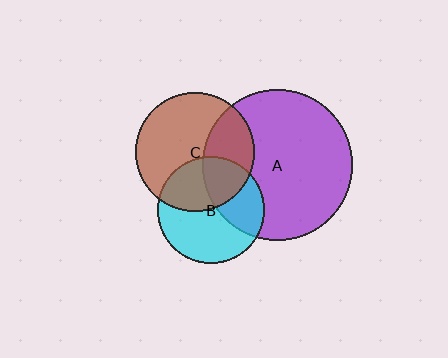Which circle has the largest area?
Circle A (purple).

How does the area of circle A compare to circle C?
Approximately 1.6 times.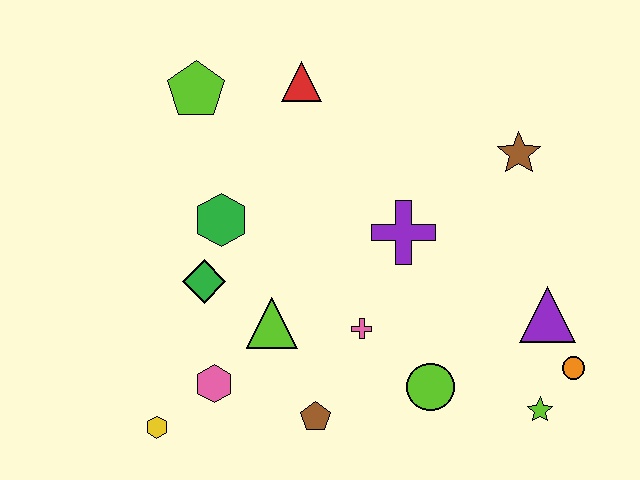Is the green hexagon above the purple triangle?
Yes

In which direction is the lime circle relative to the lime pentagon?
The lime circle is below the lime pentagon.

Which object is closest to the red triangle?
The lime pentagon is closest to the red triangle.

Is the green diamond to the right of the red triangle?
No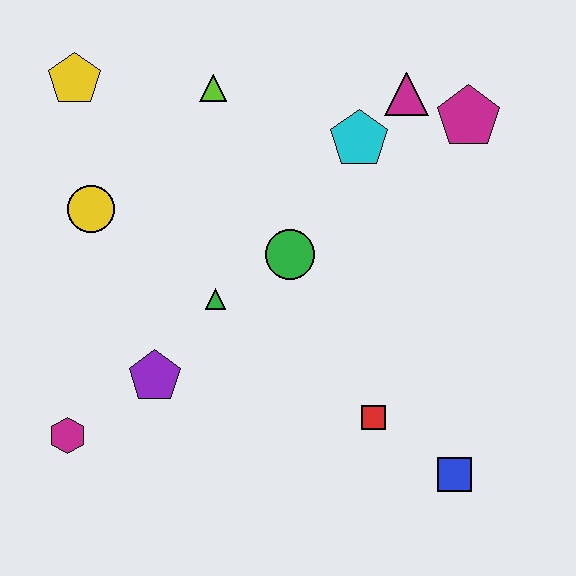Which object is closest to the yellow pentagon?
The yellow circle is closest to the yellow pentagon.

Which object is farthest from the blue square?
The yellow pentagon is farthest from the blue square.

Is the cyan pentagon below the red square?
No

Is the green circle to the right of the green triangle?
Yes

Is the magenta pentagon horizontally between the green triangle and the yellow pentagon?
No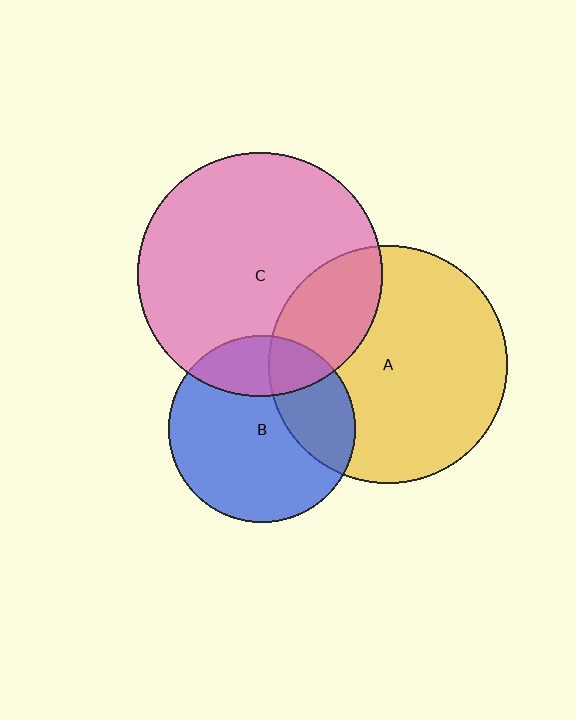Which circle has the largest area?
Circle C (pink).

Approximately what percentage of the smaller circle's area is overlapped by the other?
Approximately 25%.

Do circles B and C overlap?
Yes.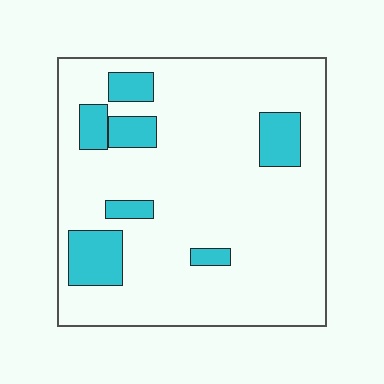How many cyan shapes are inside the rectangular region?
7.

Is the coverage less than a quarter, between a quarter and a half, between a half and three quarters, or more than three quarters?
Less than a quarter.